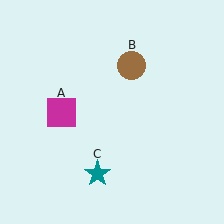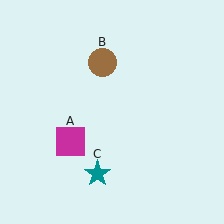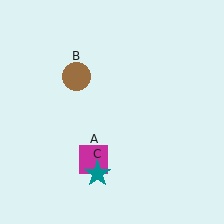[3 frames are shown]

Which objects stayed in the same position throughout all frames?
Teal star (object C) remained stationary.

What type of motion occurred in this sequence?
The magenta square (object A), brown circle (object B) rotated counterclockwise around the center of the scene.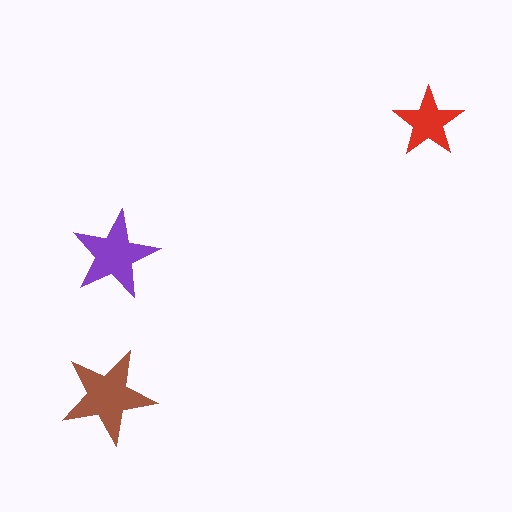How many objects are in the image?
There are 3 objects in the image.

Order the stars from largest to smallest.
the brown one, the purple one, the red one.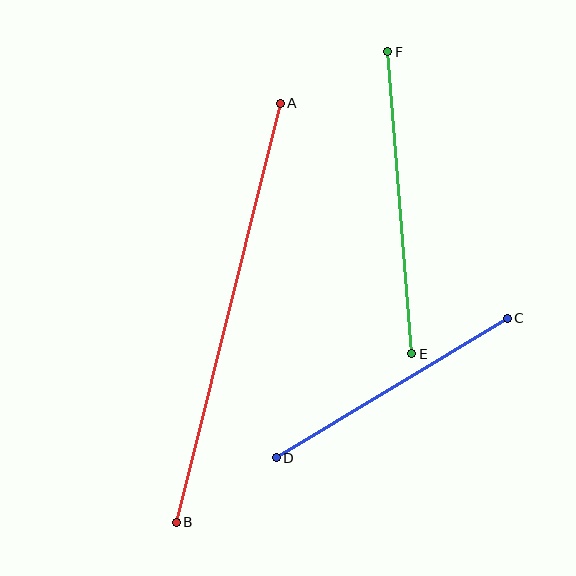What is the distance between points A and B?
The distance is approximately 432 pixels.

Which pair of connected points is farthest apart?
Points A and B are farthest apart.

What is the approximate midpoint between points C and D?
The midpoint is at approximately (392, 388) pixels.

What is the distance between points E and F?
The distance is approximately 303 pixels.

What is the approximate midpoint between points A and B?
The midpoint is at approximately (228, 313) pixels.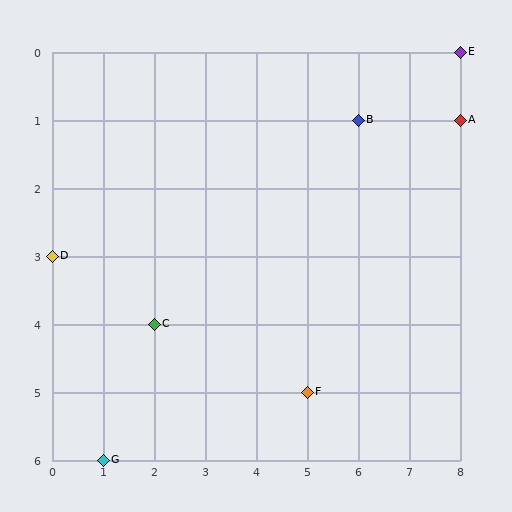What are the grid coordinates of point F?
Point F is at grid coordinates (5, 5).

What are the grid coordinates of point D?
Point D is at grid coordinates (0, 3).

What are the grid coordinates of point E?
Point E is at grid coordinates (8, 0).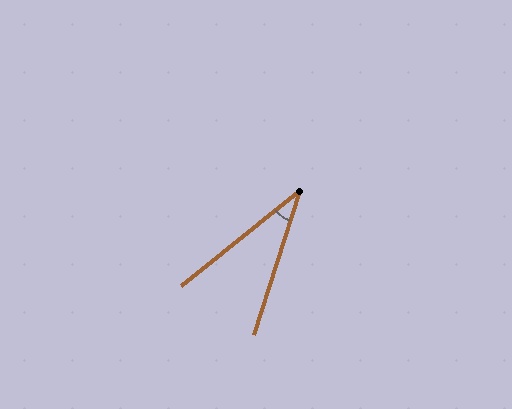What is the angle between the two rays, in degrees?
Approximately 33 degrees.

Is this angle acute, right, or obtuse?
It is acute.